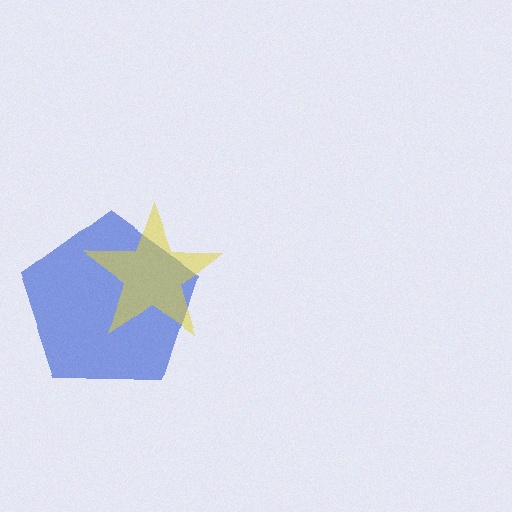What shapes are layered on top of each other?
The layered shapes are: a blue pentagon, a yellow star.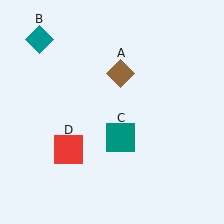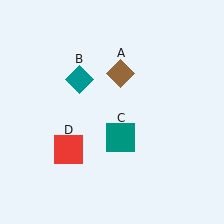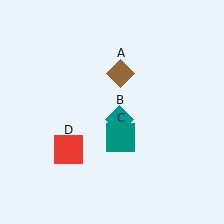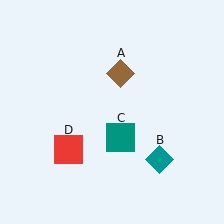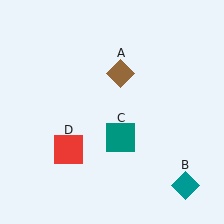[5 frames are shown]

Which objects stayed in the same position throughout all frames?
Brown diamond (object A) and teal square (object C) and red square (object D) remained stationary.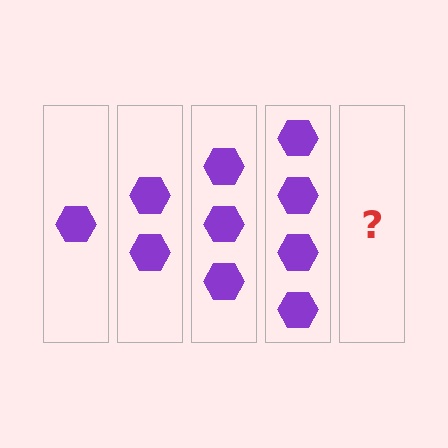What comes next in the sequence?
The next element should be 5 hexagons.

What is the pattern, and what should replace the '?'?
The pattern is that each step adds one more hexagon. The '?' should be 5 hexagons.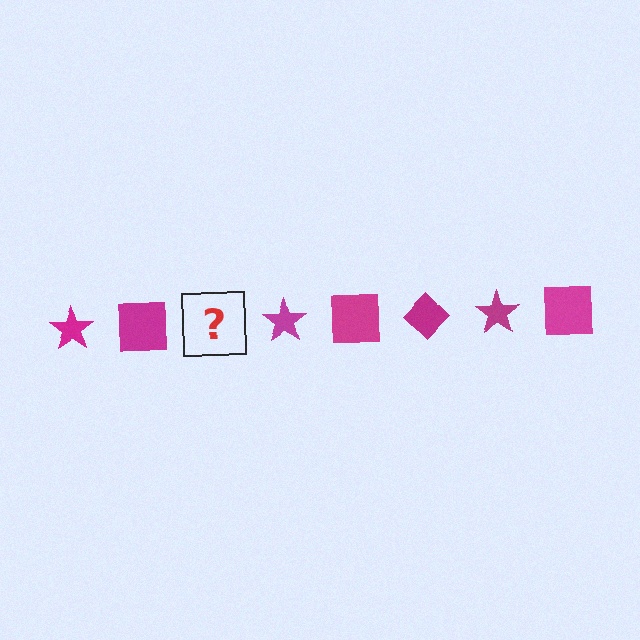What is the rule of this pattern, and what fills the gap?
The rule is that the pattern cycles through star, square, diamond shapes in magenta. The gap should be filled with a magenta diamond.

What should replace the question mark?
The question mark should be replaced with a magenta diamond.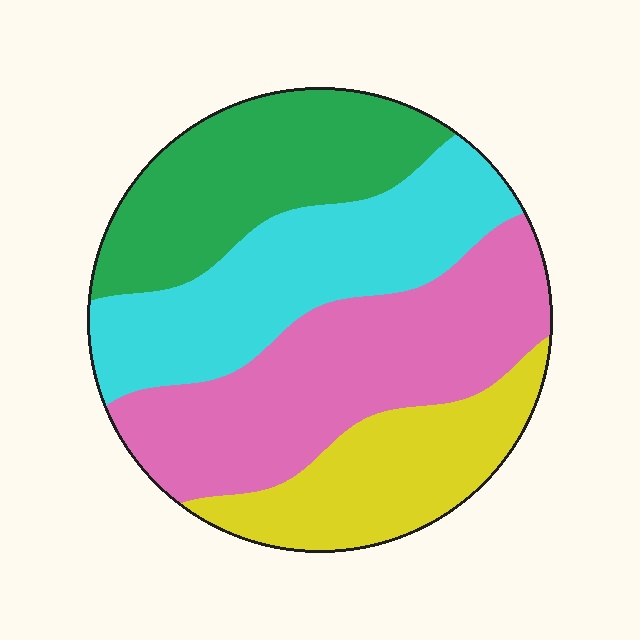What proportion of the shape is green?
Green covers about 25% of the shape.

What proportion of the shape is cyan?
Cyan takes up about one quarter (1/4) of the shape.